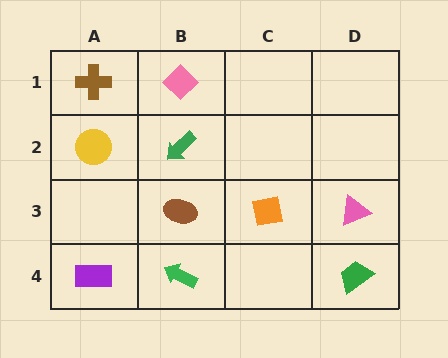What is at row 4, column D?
A green trapezoid.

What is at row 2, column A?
A yellow circle.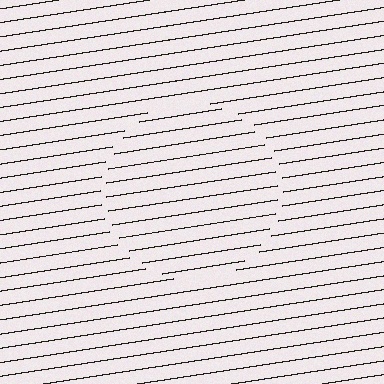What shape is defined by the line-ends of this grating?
An illusory circle. The interior of the shape contains the same grating, shifted by half a period — the contour is defined by the phase discontinuity where line-ends from the inner and outer gratings abut.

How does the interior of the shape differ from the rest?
The interior of the shape contains the same grating, shifted by half a period — the contour is defined by the phase discontinuity where line-ends from the inner and outer gratings abut.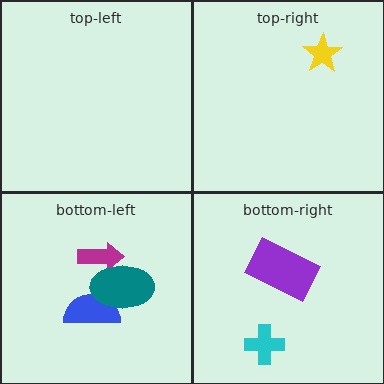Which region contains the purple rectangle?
The bottom-right region.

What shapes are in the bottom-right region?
The purple rectangle, the cyan cross.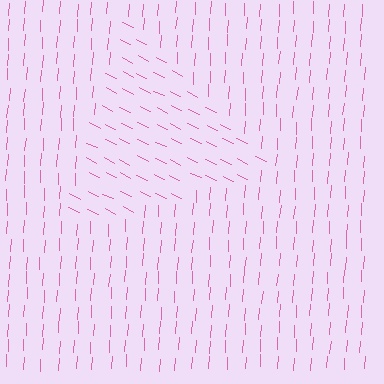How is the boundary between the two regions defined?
The boundary is defined purely by a change in line orientation (approximately 67 degrees difference). All lines are the same color and thickness.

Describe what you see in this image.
The image is filled with small pink line segments. A triangle region in the image has lines oriented differently from the surrounding lines, creating a visible texture boundary.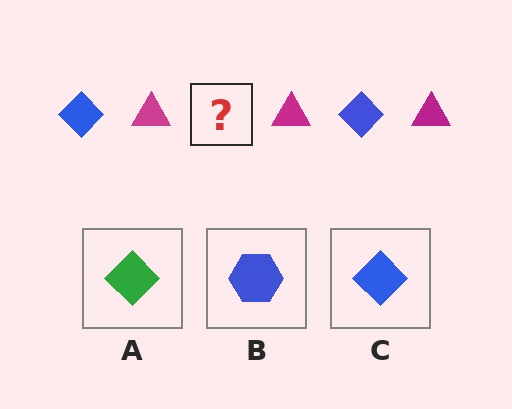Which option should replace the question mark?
Option C.